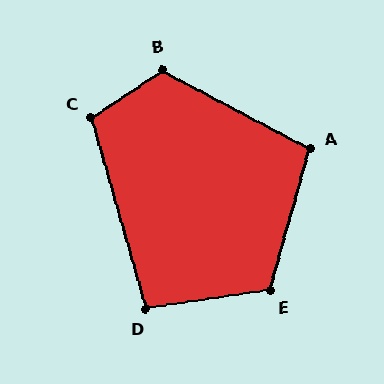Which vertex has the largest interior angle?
B, at approximately 118 degrees.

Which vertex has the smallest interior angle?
D, at approximately 98 degrees.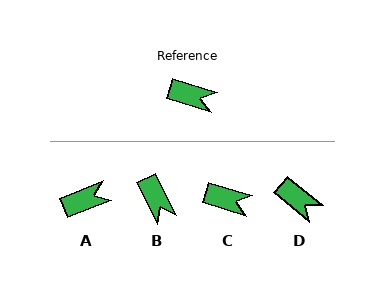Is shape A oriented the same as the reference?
No, it is off by about 39 degrees.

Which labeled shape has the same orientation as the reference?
C.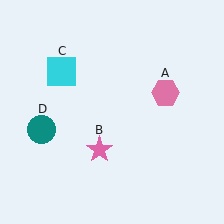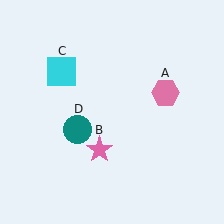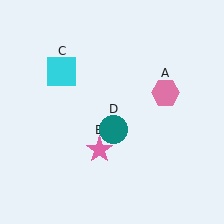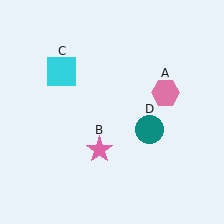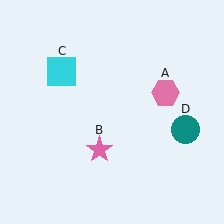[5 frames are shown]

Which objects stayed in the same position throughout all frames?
Pink hexagon (object A) and pink star (object B) and cyan square (object C) remained stationary.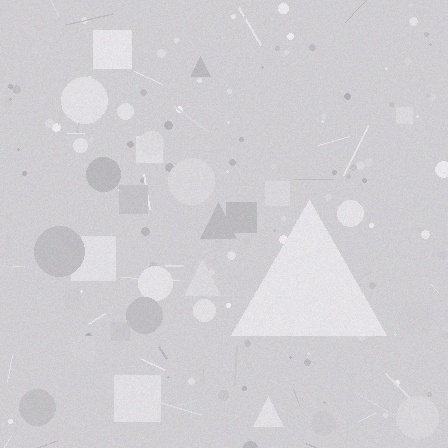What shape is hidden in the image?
A triangle is hidden in the image.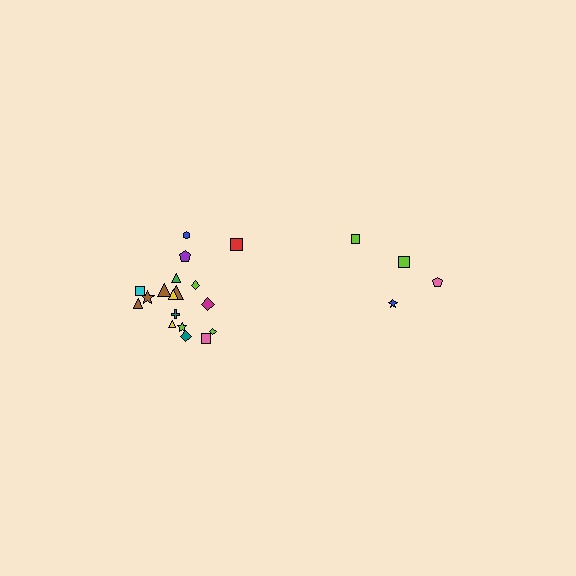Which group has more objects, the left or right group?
The left group.